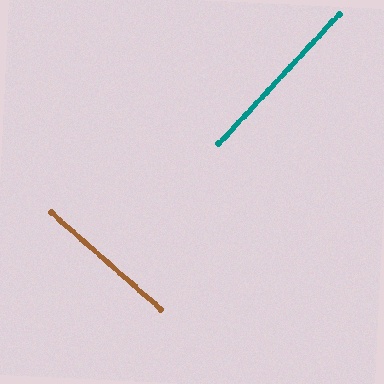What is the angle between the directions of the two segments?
Approximately 88 degrees.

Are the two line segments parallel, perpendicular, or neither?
Perpendicular — they meet at approximately 88°.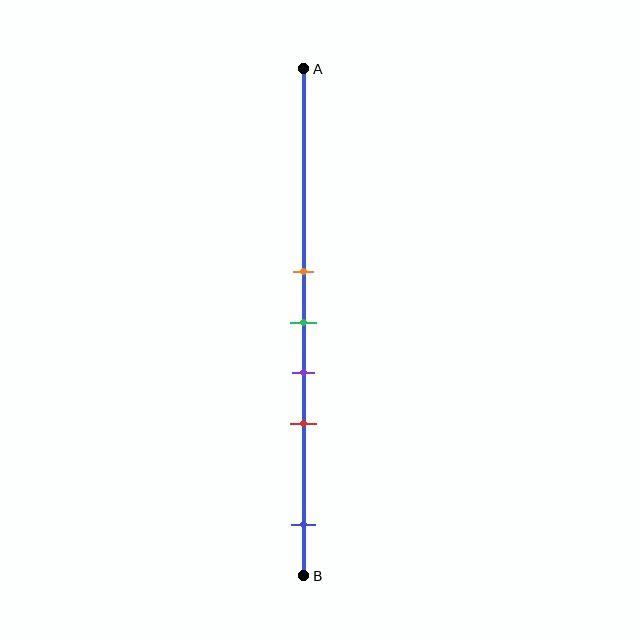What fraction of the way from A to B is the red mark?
The red mark is approximately 70% (0.7) of the way from A to B.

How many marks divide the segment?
There are 5 marks dividing the segment.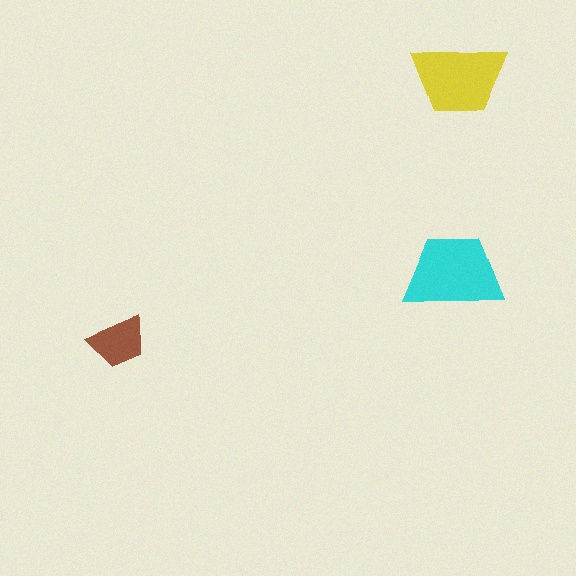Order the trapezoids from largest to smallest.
the cyan one, the yellow one, the brown one.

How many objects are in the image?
There are 3 objects in the image.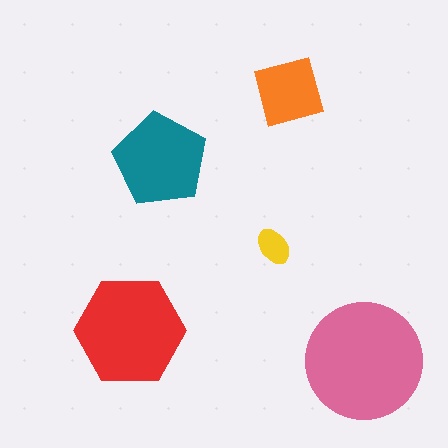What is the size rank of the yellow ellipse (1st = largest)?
5th.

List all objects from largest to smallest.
The pink circle, the red hexagon, the teal pentagon, the orange square, the yellow ellipse.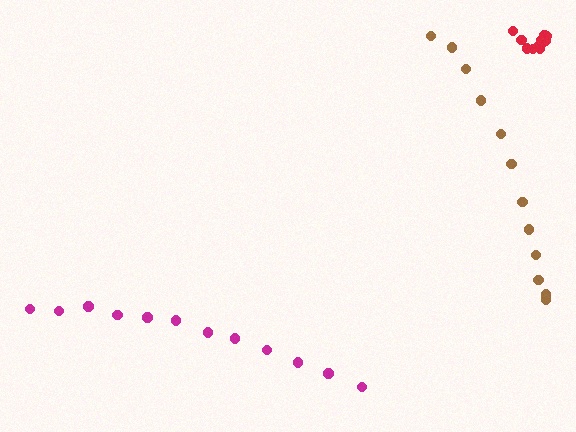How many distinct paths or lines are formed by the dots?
There are 3 distinct paths.